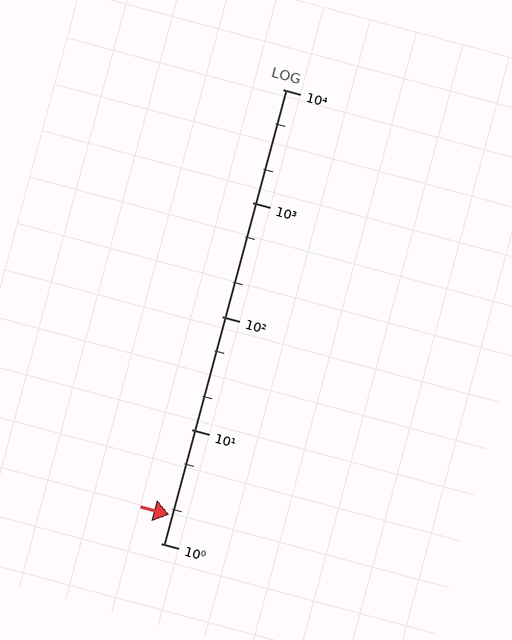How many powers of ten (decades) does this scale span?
The scale spans 4 decades, from 1 to 10000.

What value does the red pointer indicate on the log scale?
The pointer indicates approximately 1.8.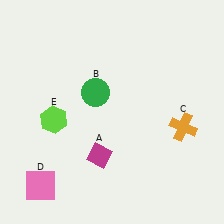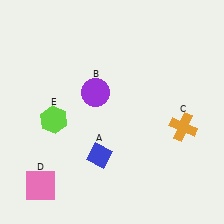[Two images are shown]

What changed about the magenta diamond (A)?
In Image 1, A is magenta. In Image 2, it changed to blue.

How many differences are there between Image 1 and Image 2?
There are 2 differences between the two images.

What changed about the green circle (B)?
In Image 1, B is green. In Image 2, it changed to purple.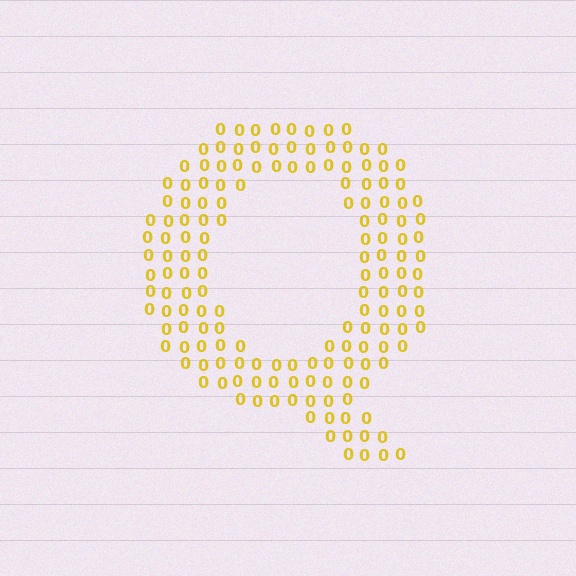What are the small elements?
The small elements are digit 0's.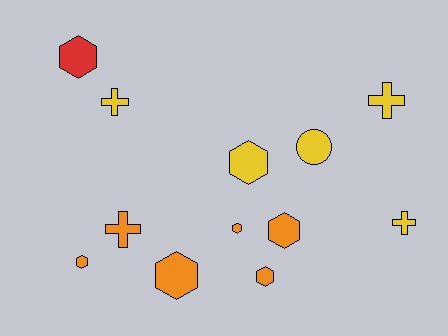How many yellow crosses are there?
There are 3 yellow crosses.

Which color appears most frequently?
Orange, with 6 objects.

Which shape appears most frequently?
Hexagon, with 7 objects.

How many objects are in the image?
There are 12 objects.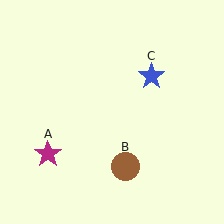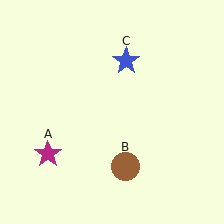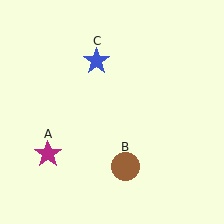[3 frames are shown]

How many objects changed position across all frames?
1 object changed position: blue star (object C).